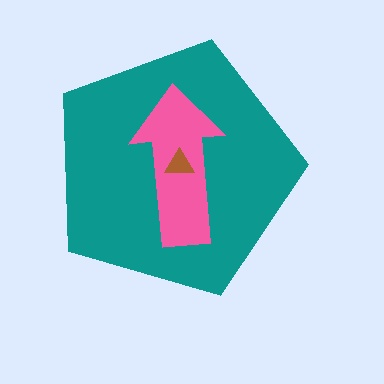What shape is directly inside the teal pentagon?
The pink arrow.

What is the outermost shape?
The teal pentagon.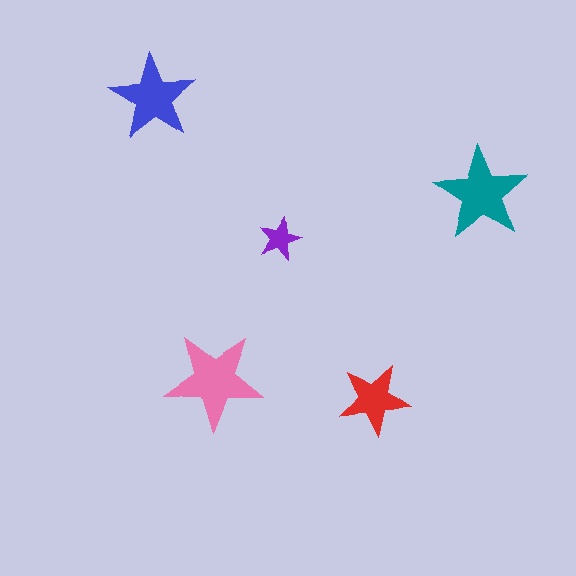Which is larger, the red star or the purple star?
The red one.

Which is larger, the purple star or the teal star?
The teal one.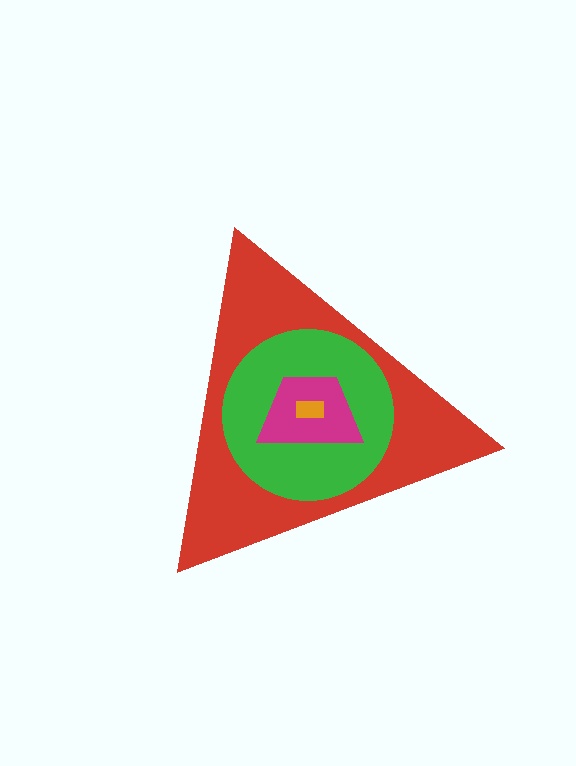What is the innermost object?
The orange rectangle.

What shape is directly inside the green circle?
The magenta trapezoid.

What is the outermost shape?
The red triangle.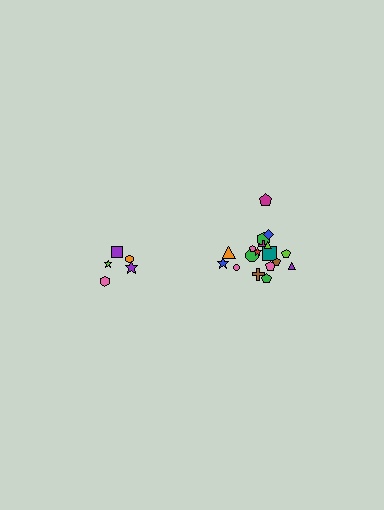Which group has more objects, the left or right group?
The right group.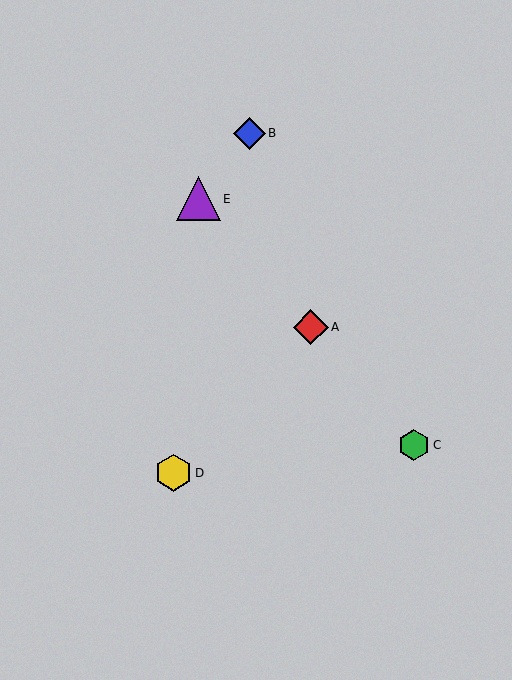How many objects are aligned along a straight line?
3 objects (A, C, E) are aligned along a straight line.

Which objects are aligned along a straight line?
Objects A, C, E are aligned along a straight line.